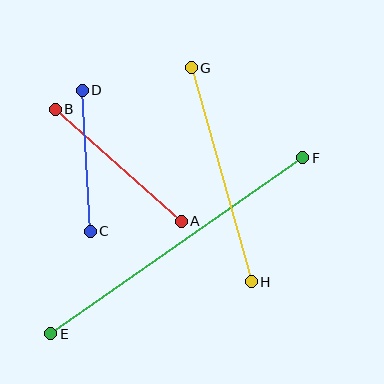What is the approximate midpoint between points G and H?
The midpoint is at approximately (221, 175) pixels.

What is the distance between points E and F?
The distance is approximately 307 pixels.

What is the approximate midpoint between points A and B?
The midpoint is at approximately (118, 165) pixels.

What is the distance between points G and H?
The distance is approximately 222 pixels.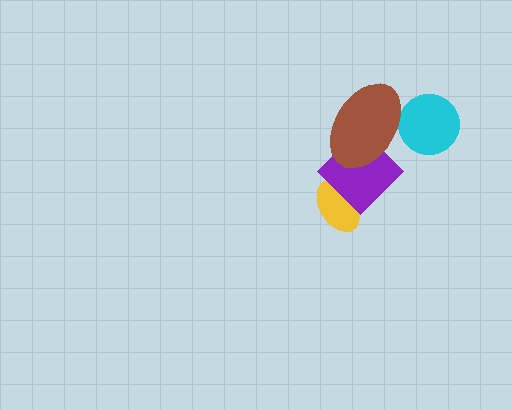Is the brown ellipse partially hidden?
No, no other shape covers it.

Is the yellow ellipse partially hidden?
Yes, it is partially covered by another shape.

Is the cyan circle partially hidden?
Yes, it is partially covered by another shape.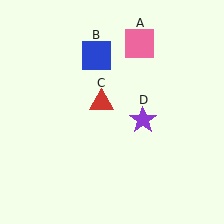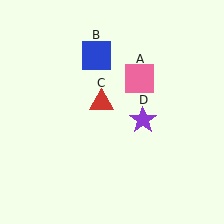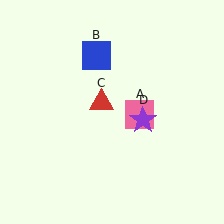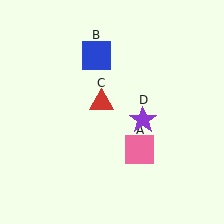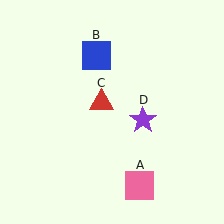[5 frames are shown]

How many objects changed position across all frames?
1 object changed position: pink square (object A).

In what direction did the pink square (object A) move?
The pink square (object A) moved down.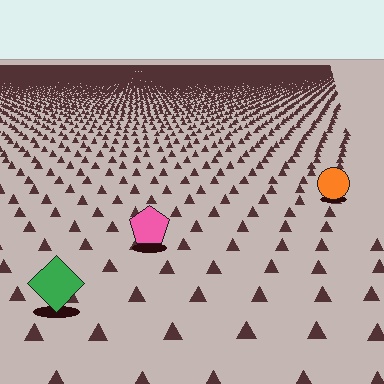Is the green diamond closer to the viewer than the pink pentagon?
Yes. The green diamond is closer — you can tell from the texture gradient: the ground texture is coarser near it.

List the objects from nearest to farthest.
From nearest to farthest: the green diamond, the pink pentagon, the orange circle.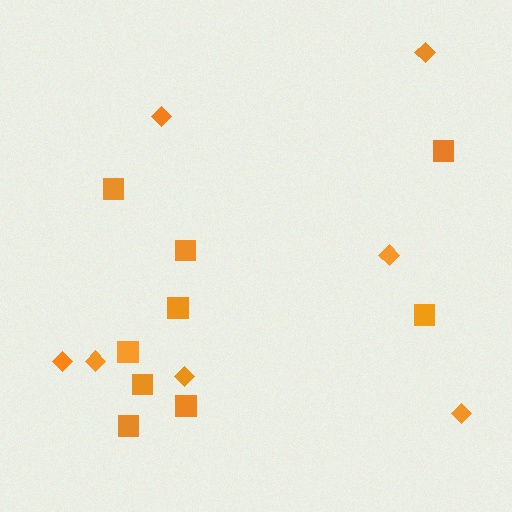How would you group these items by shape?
There are 2 groups: one group of squares (9) and one group of diamonds (7).